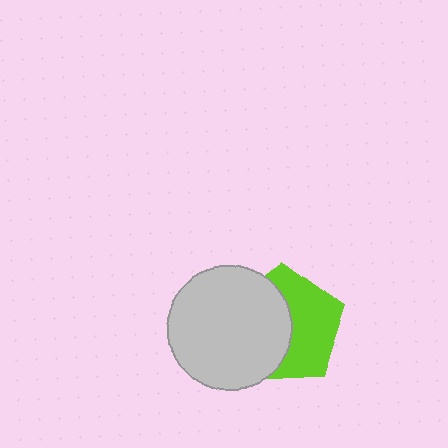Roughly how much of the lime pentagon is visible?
About half of it is visible (roughly 51%).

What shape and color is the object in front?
The object in front is a light gray circle.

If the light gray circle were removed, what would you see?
You would see the complete lime pentagon.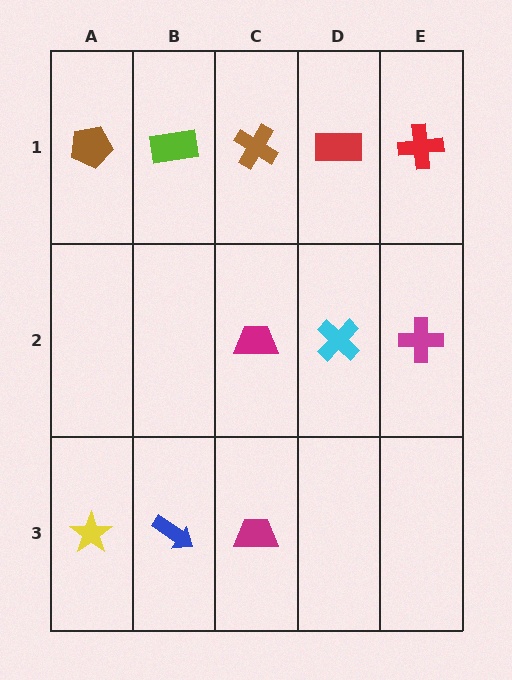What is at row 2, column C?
A magenta trapezoid.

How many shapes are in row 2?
3 shapes.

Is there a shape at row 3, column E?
No, that cell is empty.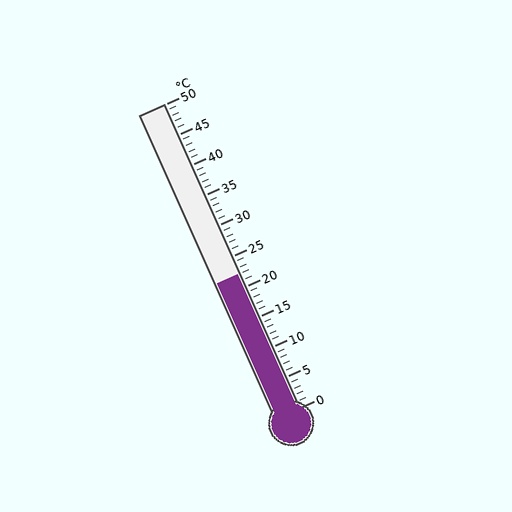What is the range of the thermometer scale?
The thermometer scale ranges from 0°C to 50°C.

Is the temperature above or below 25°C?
The temperature is below 25°C.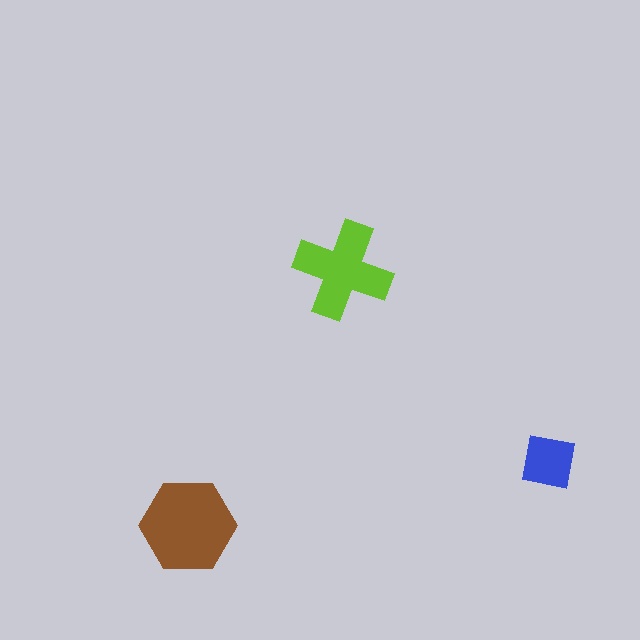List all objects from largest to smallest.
The brown hexagon, the lime cross, the blue square.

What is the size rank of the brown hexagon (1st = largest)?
1st.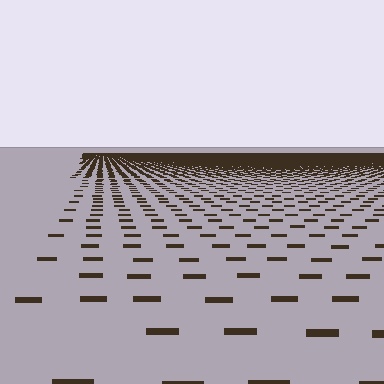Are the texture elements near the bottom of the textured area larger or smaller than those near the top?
Larger. Near the bottom, elements are closer to the viewer and appear at a bigger on-screen size.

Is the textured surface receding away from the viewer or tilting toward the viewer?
The surface is receding away from the viewer. Texture elements get smaller and denser toward the top.